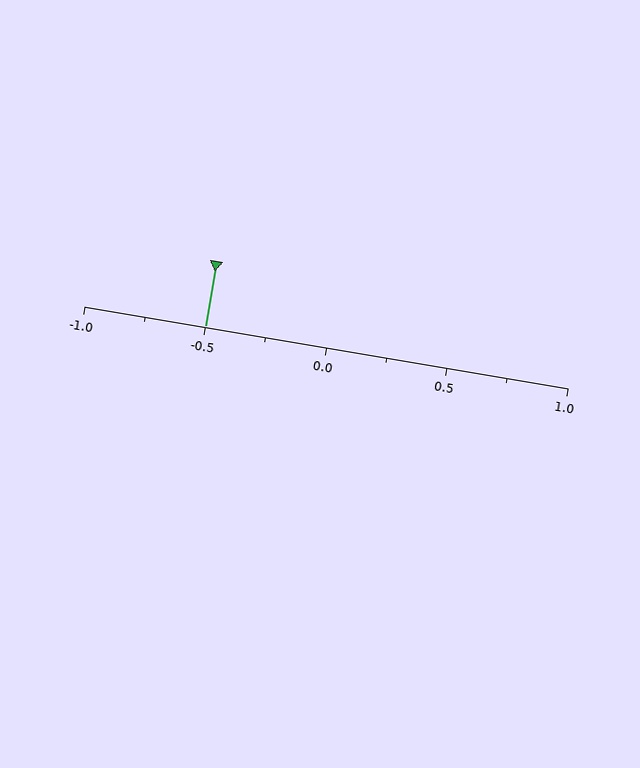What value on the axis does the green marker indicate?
The marker indicates approximately -0.5.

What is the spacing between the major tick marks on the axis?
The major ticks are spaced 0.5 apart.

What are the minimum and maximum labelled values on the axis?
The axis runs from -1.0 to 1.0.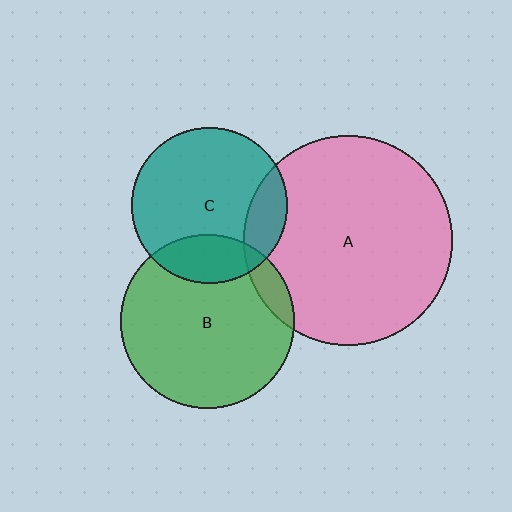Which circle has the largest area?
Circle A (pink).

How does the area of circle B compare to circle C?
Approximately 1.2 times.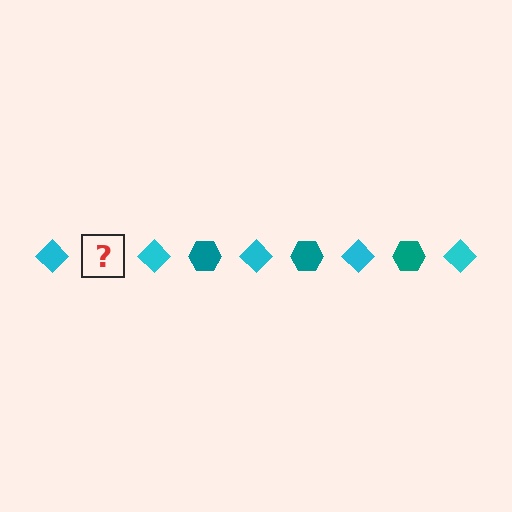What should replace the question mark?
The question mark should be replaced with a teal hexagon.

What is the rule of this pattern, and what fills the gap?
The rule is that the pattern alternates between cyan diamond and teal hexagon. The gap should be filled with a teal hexagon.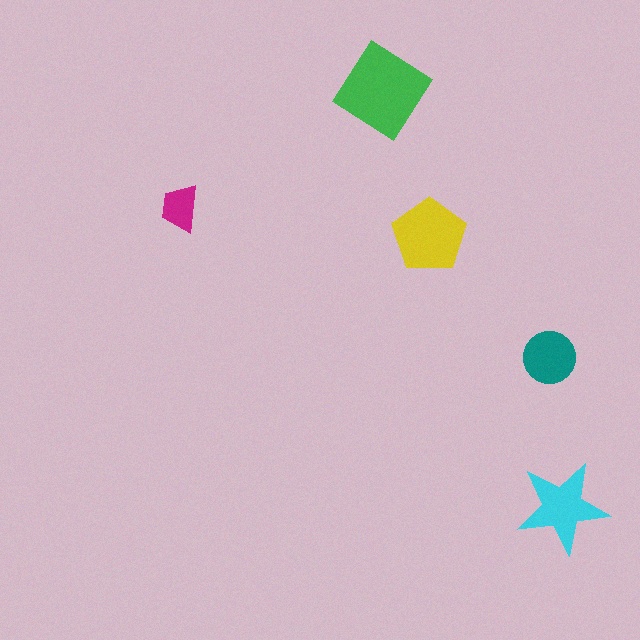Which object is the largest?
The green diamond.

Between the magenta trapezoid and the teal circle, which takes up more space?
The teal circle.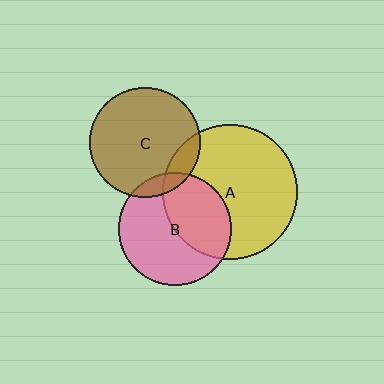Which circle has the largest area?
Circle A (yellow).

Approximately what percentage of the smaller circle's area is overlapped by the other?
Approximately 10%.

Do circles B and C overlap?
Yes.